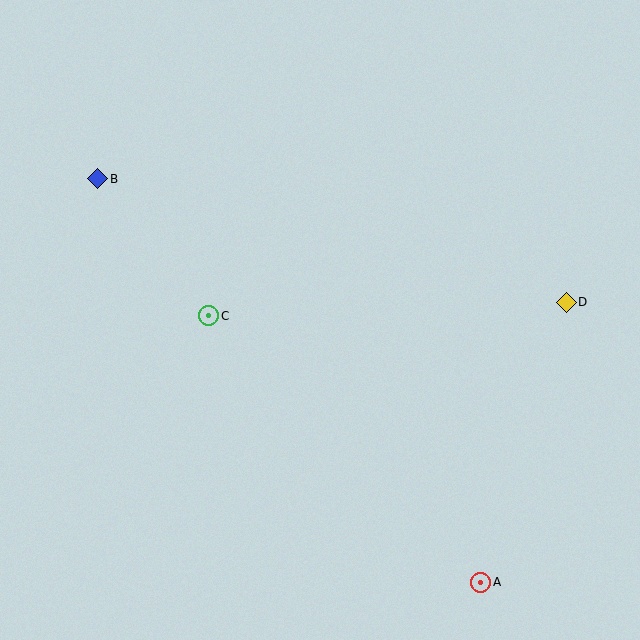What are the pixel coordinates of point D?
Point D is at (566, 302).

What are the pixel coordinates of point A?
Point A is at (481, 582).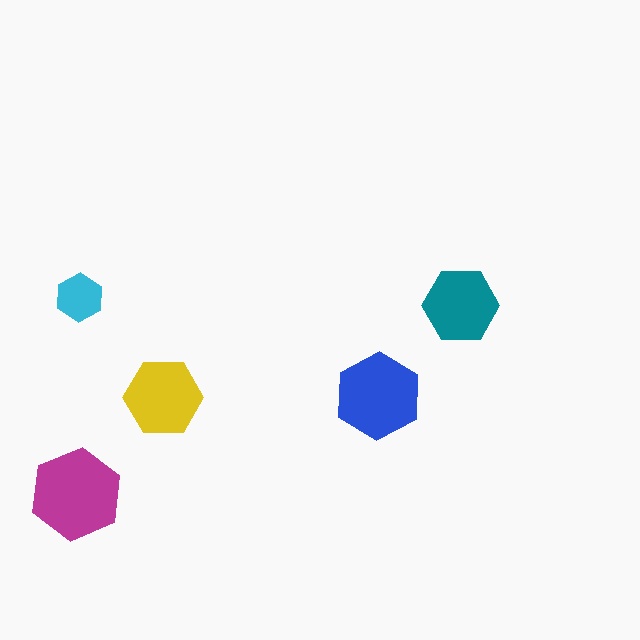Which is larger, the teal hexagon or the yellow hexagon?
The yellow one.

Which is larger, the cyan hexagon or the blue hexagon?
The blue one.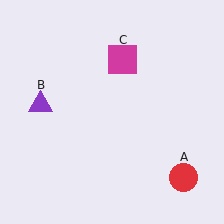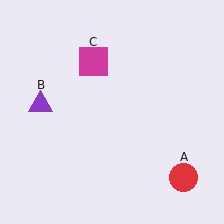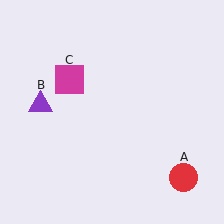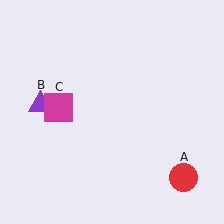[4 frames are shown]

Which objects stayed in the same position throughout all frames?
Red circle (object A) and purple triangle (object B) remained stationary.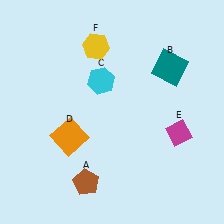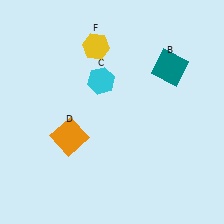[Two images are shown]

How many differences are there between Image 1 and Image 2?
There are 2 differences between the two images.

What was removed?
The magenta diamond (E), the brown pentagon (A) were removed in Image 2.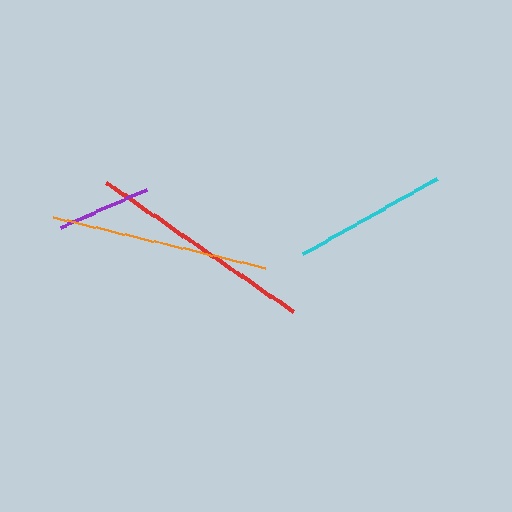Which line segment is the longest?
The red line is the longest at approximately 226 pixels.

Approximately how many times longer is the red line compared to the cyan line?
The red line is approximately 1.5 times the length of the cyan line.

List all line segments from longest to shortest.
From longest to shortest: red, orange, cyan, purple.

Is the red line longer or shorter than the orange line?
The red line is longer than the orange line.